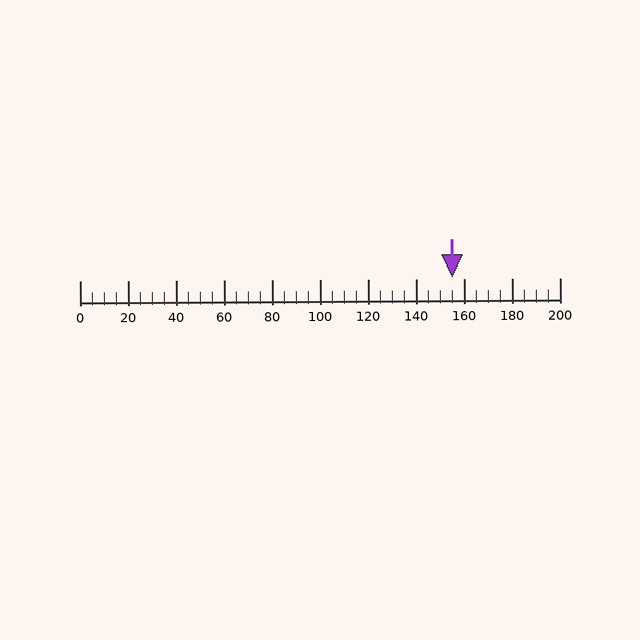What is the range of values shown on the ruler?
The ruler shows values from 0 to 200.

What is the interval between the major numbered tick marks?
The major tick marks are spaced 20 units apart.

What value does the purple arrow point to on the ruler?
The purple arrow points to approximately 155.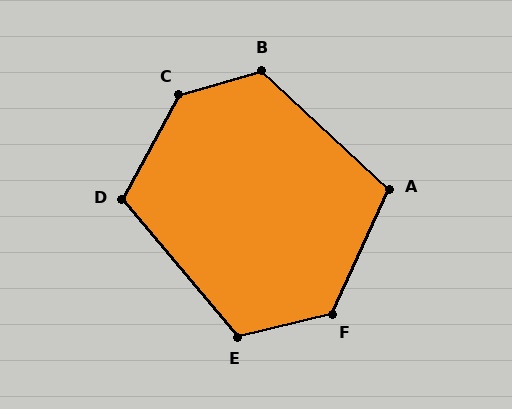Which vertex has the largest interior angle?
C, at approximately 135 degrees.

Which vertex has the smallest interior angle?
A, at approximately 109 degrees.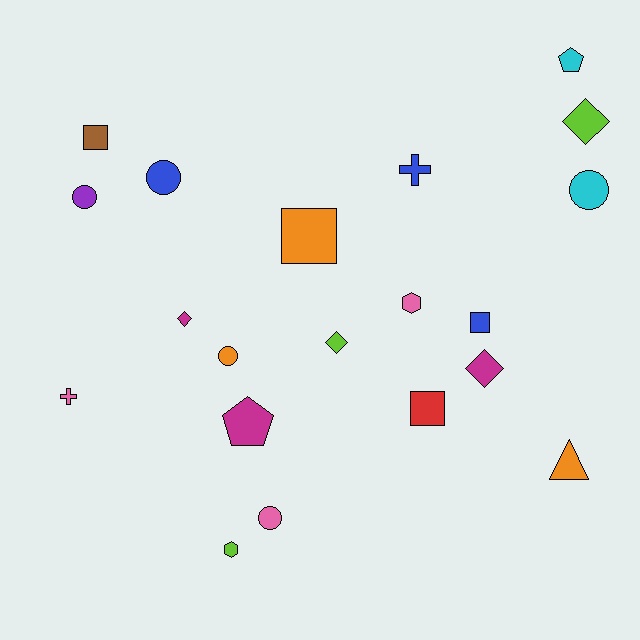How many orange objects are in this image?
There are 3 orange objects.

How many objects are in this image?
There are 20 objects.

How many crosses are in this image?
There are 2 crosses.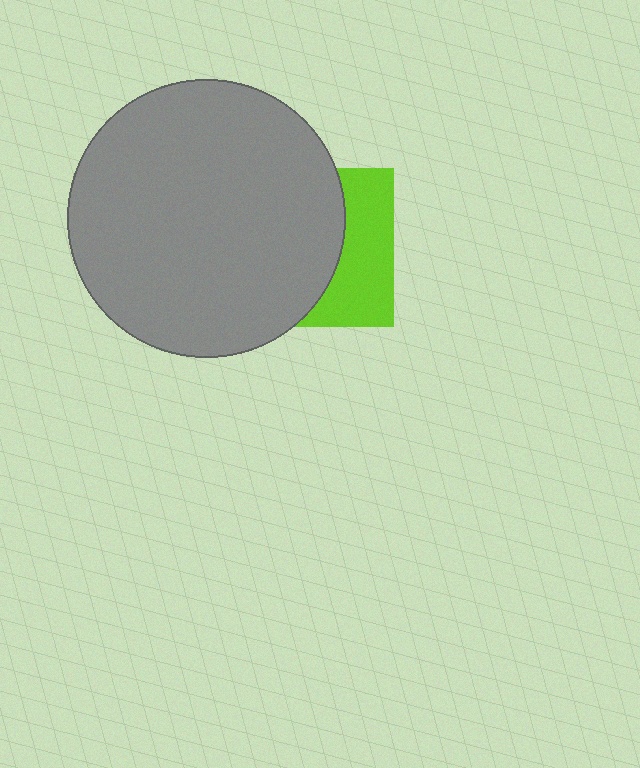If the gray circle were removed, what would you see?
You would see the complete lime square.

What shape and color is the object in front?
The object in front is a gray circle.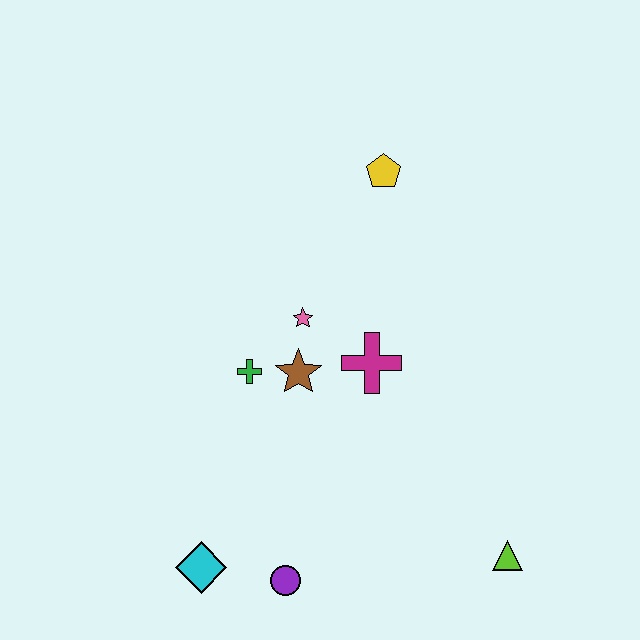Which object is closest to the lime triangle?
The purple circle is closest to the lime triangle.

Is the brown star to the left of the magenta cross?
Yes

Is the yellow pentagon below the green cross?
No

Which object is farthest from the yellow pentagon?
The cyan diamond is farthest from the yellow pentagon.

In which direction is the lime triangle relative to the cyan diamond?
The lime triangle is to the right of the cyan diamond.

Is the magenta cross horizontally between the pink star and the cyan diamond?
No